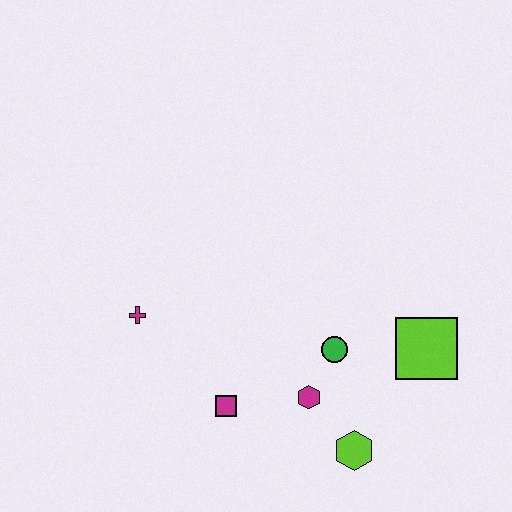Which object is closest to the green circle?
The magenta hexagon is closest to the green circle.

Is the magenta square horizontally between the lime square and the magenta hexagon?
No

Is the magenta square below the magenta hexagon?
Yes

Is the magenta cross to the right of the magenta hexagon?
No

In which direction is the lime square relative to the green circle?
The lime square is to the right of the green circle.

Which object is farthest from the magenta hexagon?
The magenta cross is farthest from the magenta hexagon.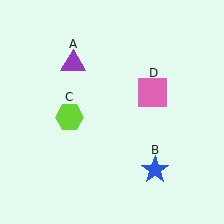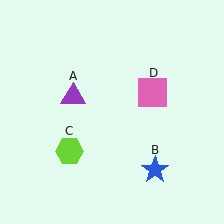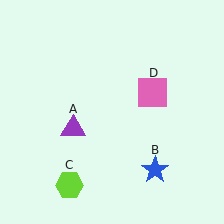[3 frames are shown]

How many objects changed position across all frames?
2 objects changed position: purple triangle (object A), lime hexagon (object C).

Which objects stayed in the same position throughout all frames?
Blue star (object B) and pink square (object D) remained stationary.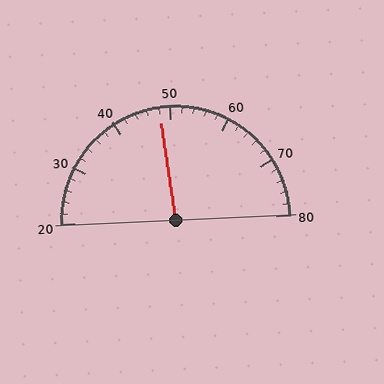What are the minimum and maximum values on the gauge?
The gauge ranges from 20 to 80.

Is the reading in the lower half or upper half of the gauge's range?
The reading is in the lower half of the range (20 to 80).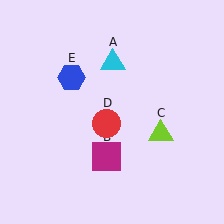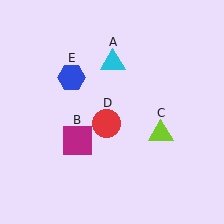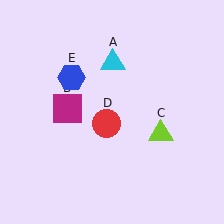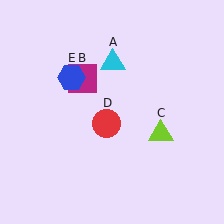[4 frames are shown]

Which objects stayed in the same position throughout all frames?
Cyan triangle (object A) and lime triangle (object C) and red circle (object D) and blue hexagon (object E) remained stationary.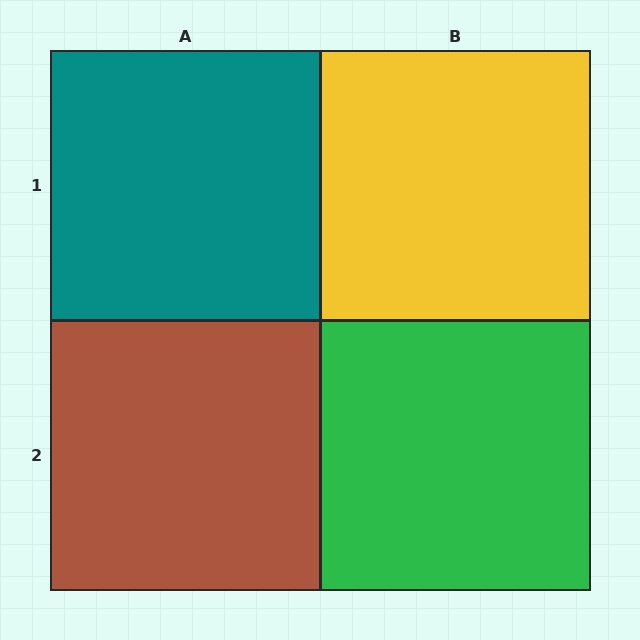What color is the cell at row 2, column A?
Brown.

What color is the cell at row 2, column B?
Green.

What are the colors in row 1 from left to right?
Teal, yellow.